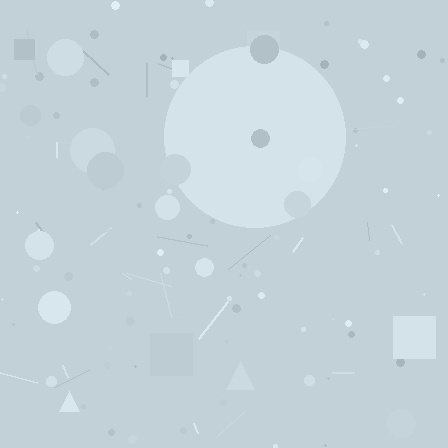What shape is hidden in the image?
A circle is hidden in the image.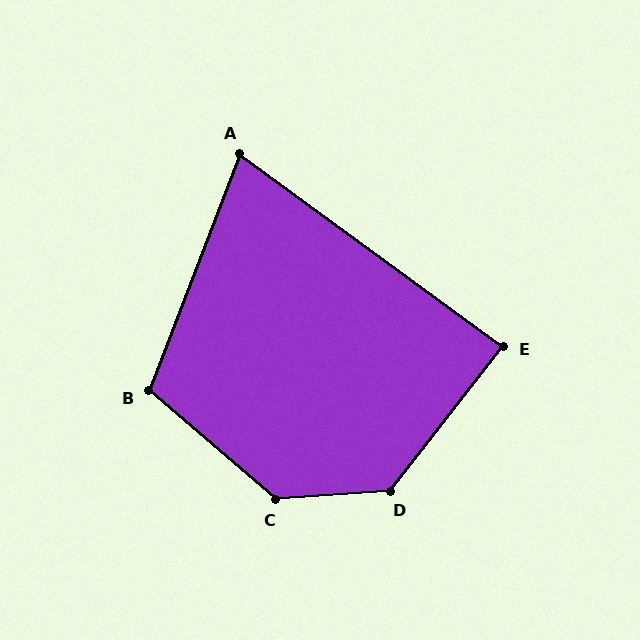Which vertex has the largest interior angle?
C, at approximately 135 degrees.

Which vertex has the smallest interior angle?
A, at approximately 75 degrees.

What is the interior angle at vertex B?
Approximately 110 degrees (obtuse).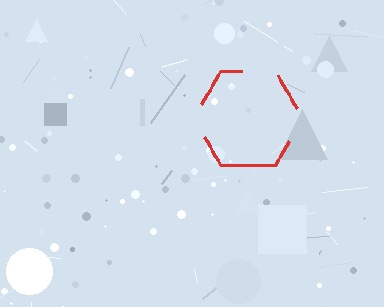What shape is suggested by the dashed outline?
The dashed outline suggests a hexagon.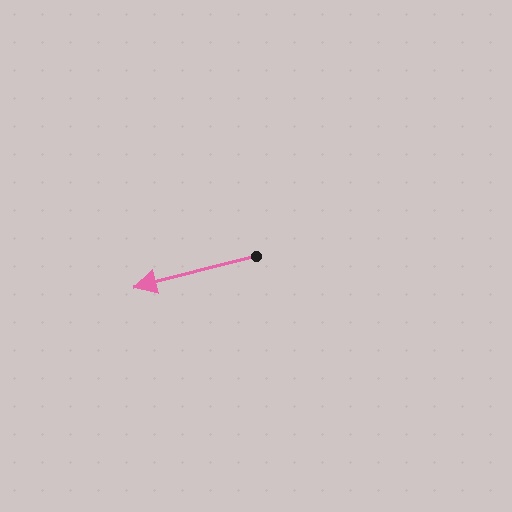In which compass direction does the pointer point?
West.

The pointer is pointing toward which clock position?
Roughly 9 o'clock.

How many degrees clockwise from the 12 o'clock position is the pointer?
Approximately 256 degrees.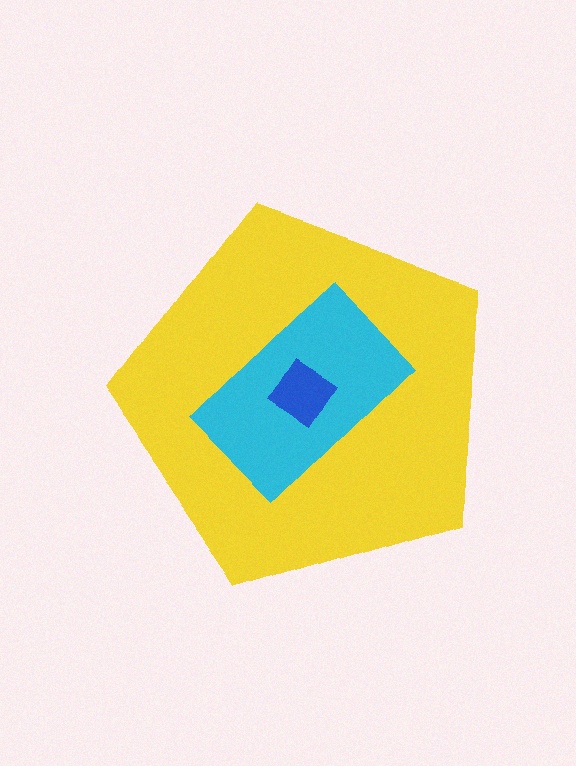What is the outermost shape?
The yellow pentagon.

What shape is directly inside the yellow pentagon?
The cyan rectangle.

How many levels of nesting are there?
3.